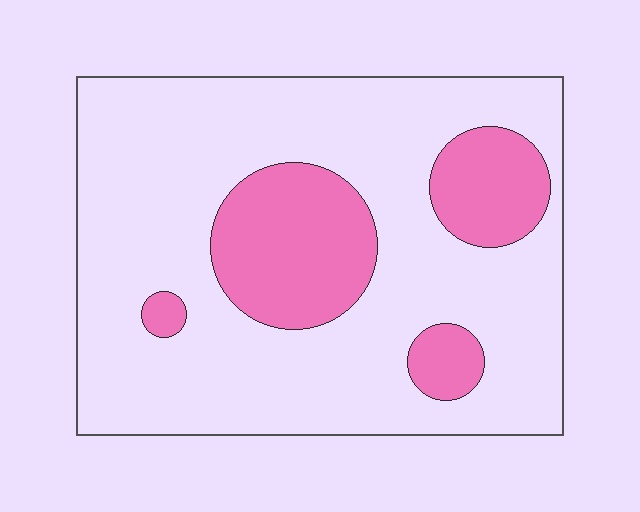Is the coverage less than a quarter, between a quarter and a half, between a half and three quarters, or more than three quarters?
Less than a quarter.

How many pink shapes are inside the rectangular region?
4.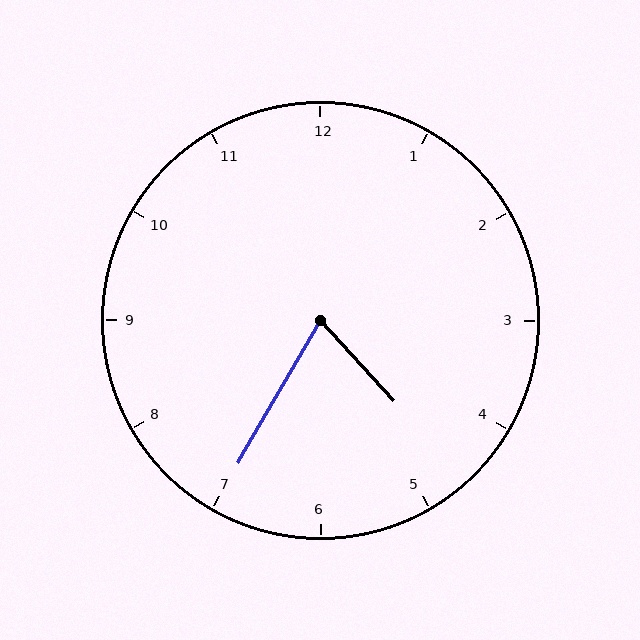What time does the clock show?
4:35.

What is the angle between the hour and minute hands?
Approximately 72 degrees.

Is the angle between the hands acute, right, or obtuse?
It is acute.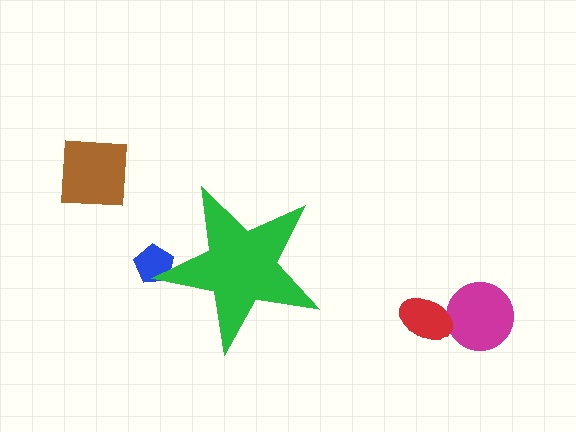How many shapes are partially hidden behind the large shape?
1 shape is partially hidden.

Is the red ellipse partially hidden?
No, the red ellipse is fully visible.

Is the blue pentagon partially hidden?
Yes, the blue pentagon is partially hidden behind the green star.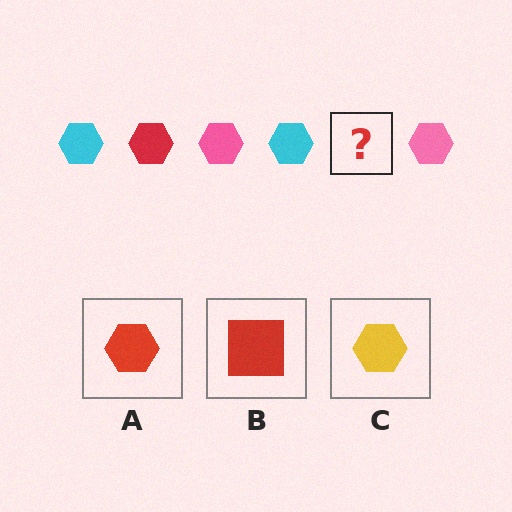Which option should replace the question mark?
Option A.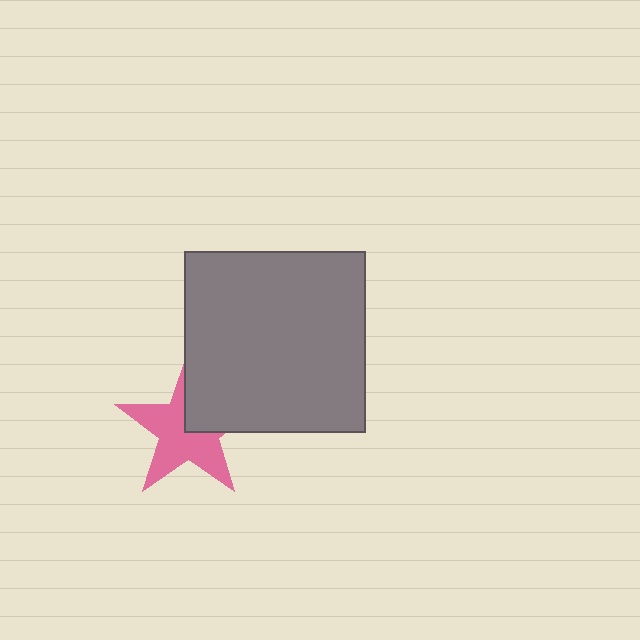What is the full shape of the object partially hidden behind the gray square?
The partially hidden object is a pink star.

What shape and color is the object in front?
The object in front is a gray square.